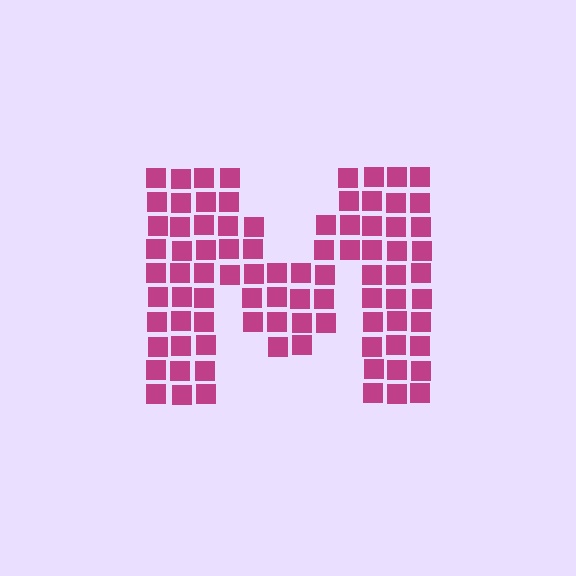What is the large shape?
The large shape is the letter M.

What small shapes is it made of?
It is made of small squares.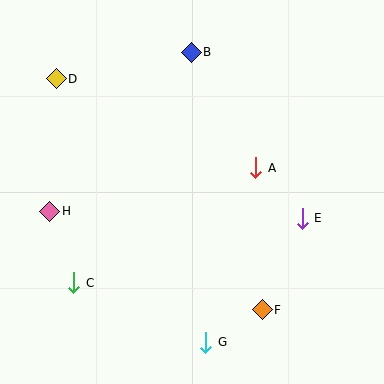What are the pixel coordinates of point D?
Point D is at (56, 79).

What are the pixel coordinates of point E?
Point E is at (302, 218).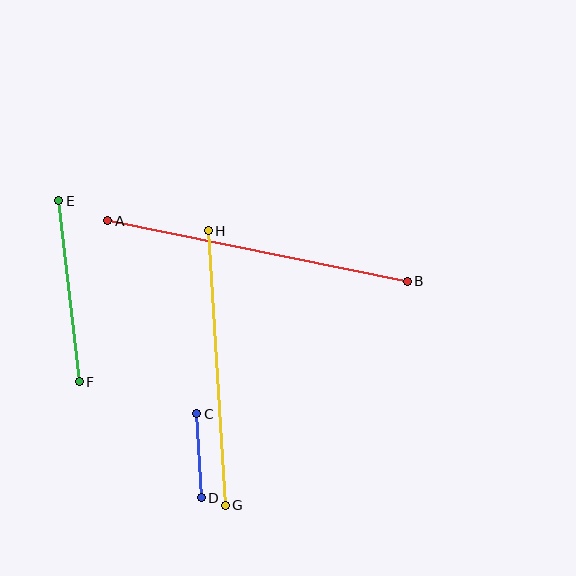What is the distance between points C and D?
The distance is approximately 84 pixels.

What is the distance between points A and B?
The distance is approximately 305 pixels.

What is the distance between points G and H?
The distance is approximately 275 pixels.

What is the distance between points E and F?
The distance is approximately 182 pixels.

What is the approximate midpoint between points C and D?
The midpoint is at approximately (199, 456) pixels.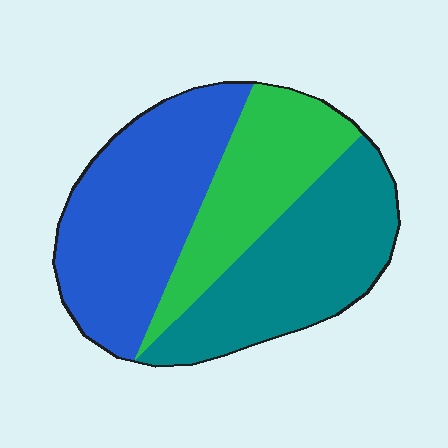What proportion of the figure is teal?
Teal takes up about one third (1/3) of the figure.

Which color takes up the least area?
Green, at roughly 25%.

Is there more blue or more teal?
Blue.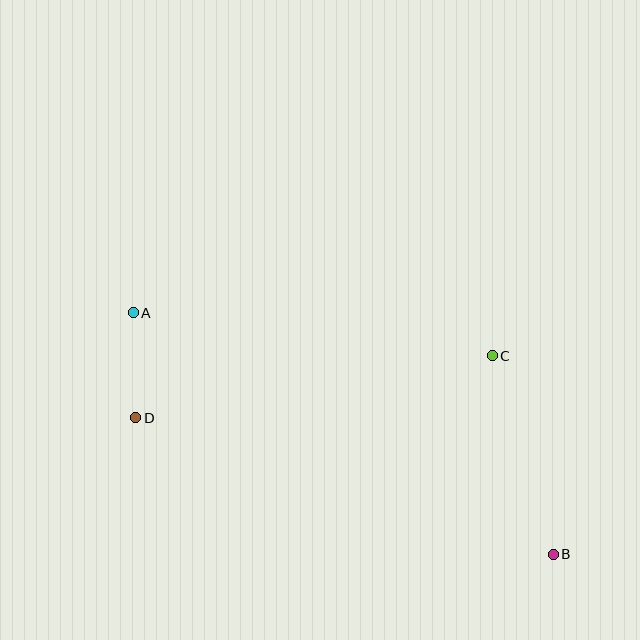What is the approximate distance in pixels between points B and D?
The distance between B and D is approximately 439 pixels.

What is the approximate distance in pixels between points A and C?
The distance between A and C is approximately 361 pixels.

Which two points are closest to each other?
Points A and D are closest to each other.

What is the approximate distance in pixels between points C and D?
The distance between C and D is approximately 362 pixels.